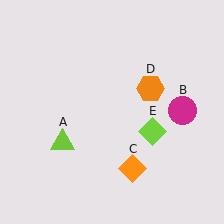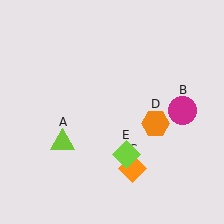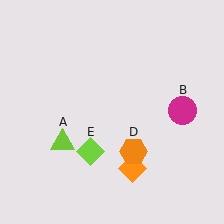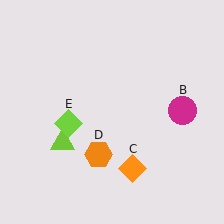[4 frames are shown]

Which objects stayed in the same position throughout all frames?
Lime triangle (object A) and magenta circle (object B) and orange diamond (object C) remained stationary.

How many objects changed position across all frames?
2 objects changed position: orange hexagon (object D), lime diamond (object E).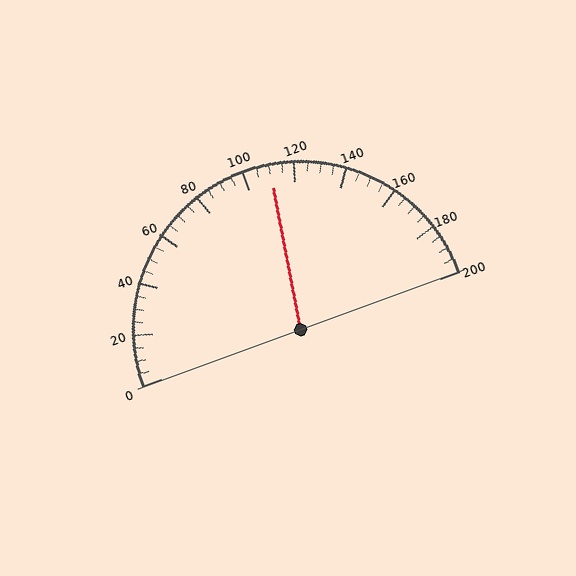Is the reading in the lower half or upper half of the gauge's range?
The reading is in the upper half of the range (0 to 200).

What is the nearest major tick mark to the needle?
The nearest major tick mark is 120.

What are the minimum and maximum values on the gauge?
The gauge ranges from 0 to 200.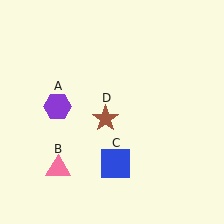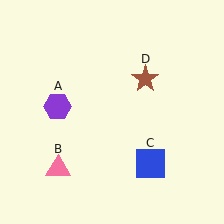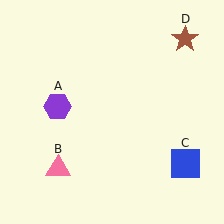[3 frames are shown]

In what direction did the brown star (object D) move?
The brown star (object D) moved up and to the right.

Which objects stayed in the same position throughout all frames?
Purple hexagon (object A) and pink triangle (object B) remained stationary.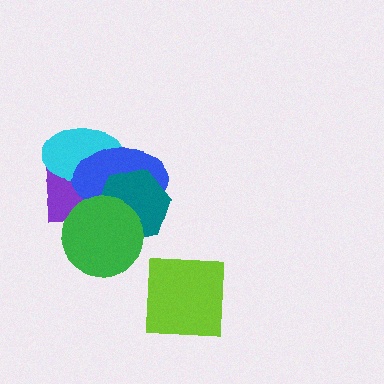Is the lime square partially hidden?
No, no other shape covers it.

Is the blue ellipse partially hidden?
Yes, it is partially covered by another shape.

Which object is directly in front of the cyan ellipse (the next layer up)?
The blue ellipse is directly in front of the cyan ellipse.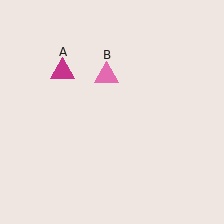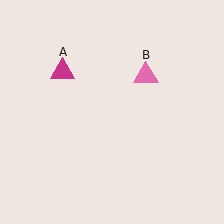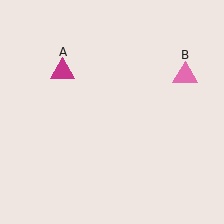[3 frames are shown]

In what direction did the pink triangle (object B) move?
The pink triangle (object B) moved right.